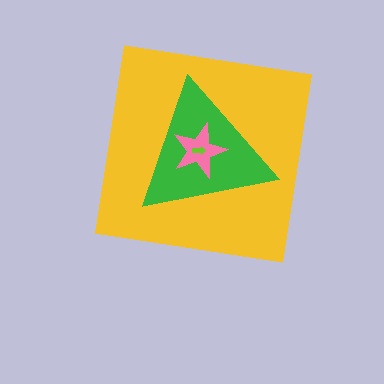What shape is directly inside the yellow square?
The green triangle.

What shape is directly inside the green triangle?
The pink star.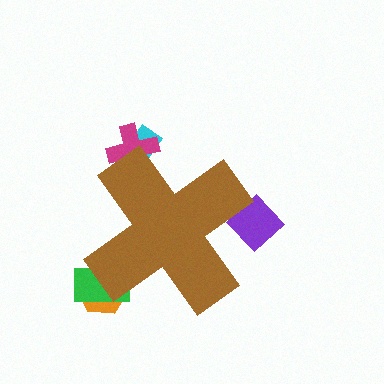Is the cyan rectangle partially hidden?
Yes, the cyan rectangle is partially hidden behind the brown cross.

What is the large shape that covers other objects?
A brown cross.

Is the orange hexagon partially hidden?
Yes, the orange hexagon is partially hidden behind the brown cross.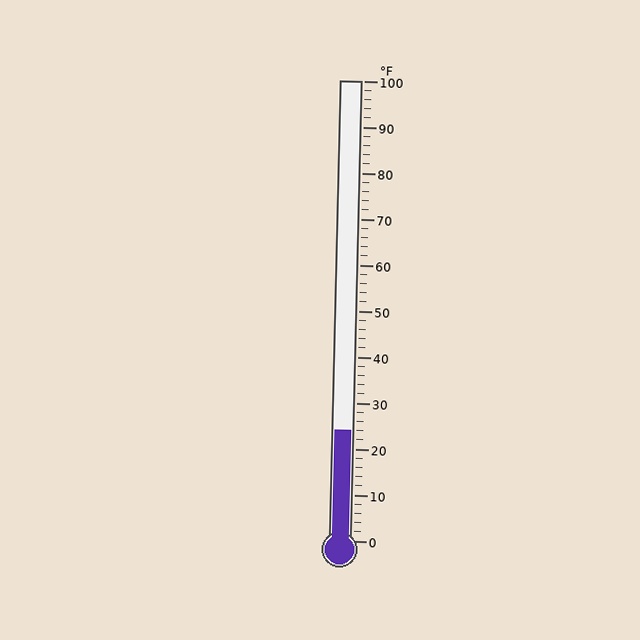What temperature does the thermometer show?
The thermometer shows approximately 24°F.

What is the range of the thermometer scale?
The thermometer scale ranges from 0°F to 100°F.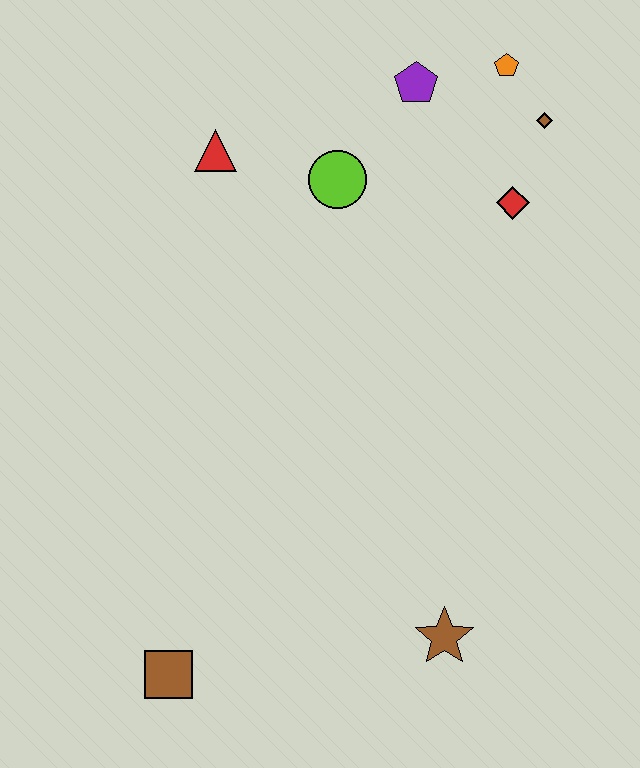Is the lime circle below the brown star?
No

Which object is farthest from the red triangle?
The brown star is farthest from the red triangle.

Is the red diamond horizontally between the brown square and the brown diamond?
Yes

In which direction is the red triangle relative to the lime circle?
The red triangle is to the left of the lime circle.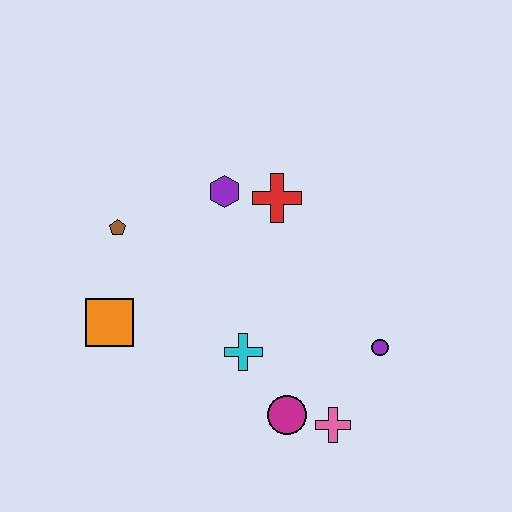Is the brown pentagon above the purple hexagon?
No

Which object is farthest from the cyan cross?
The brown pentagon is farthest from the cyan cross.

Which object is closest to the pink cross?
The magenta circle is closest to the pink cross.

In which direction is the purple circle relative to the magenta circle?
The purple circle is to the right of the magenta circle.